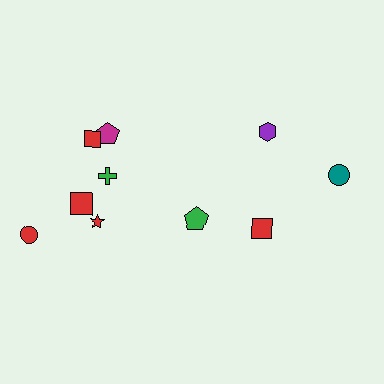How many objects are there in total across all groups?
There are 10 objects.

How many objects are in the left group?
There are 6 objects.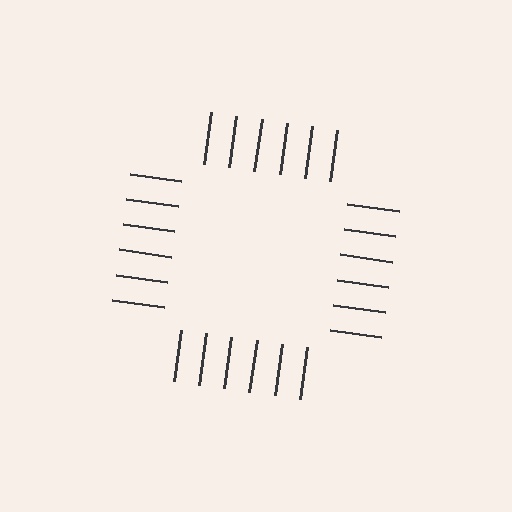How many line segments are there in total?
24 — 6 along each of the 4 edges.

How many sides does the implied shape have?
4 sides — the line-ends trace a square.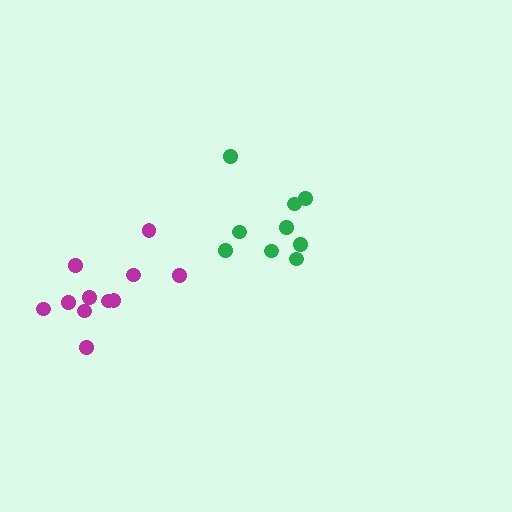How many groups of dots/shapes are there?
There are 2 groups.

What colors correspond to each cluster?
The clusters are colored: green, magenta.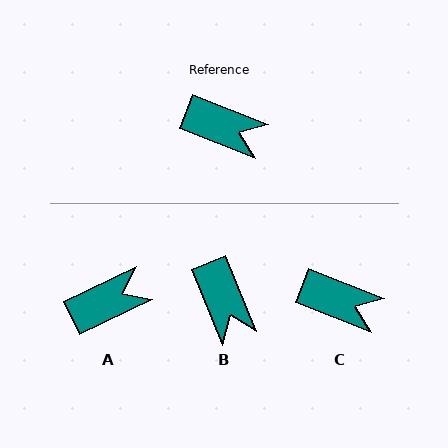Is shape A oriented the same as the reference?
No, it is off by about 47 degrees.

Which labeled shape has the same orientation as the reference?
C.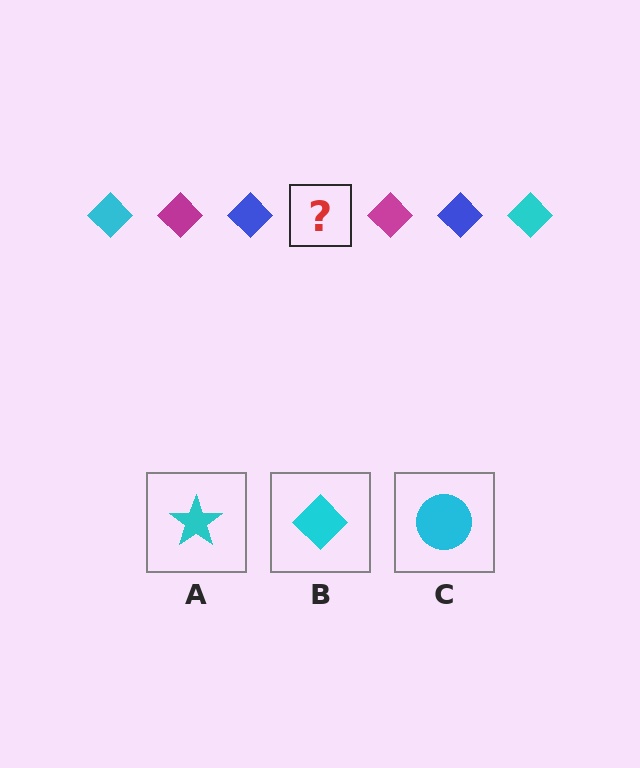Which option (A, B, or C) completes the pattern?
B.